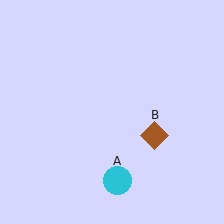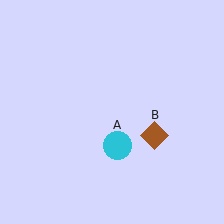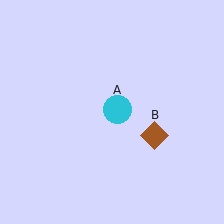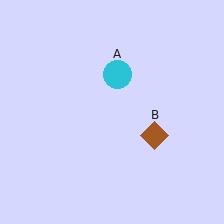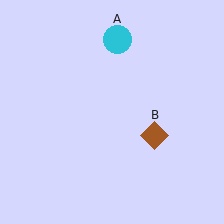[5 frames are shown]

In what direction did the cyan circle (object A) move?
The cyan circle (object A) moved up.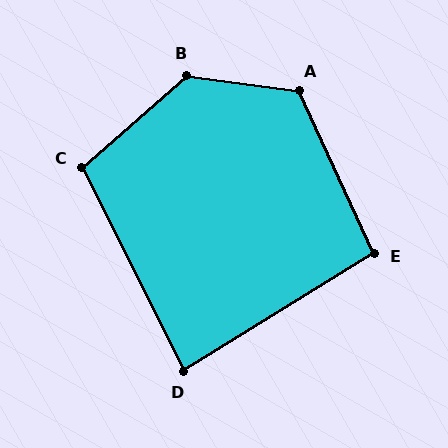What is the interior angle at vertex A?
Approximately 122 degrees (obtuse).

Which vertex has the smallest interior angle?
D, at approximately 85 degrees.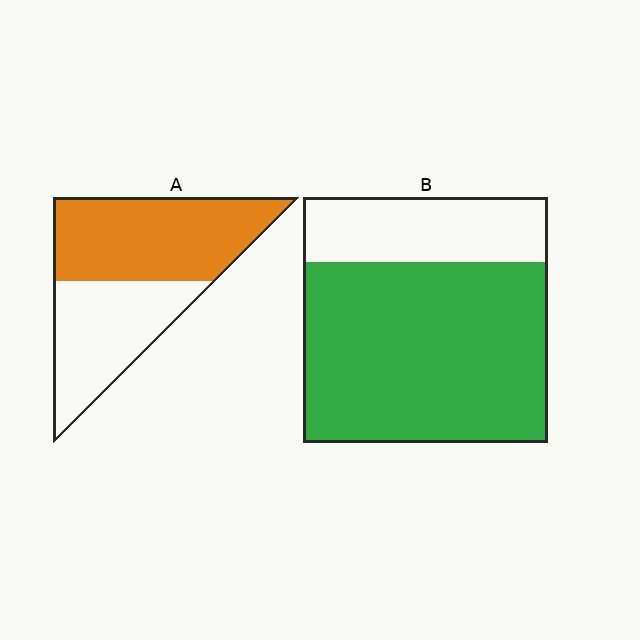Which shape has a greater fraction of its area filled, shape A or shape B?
Shape B.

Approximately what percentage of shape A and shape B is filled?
A is approximately 55% and B is approximately 75%.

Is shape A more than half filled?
Yes.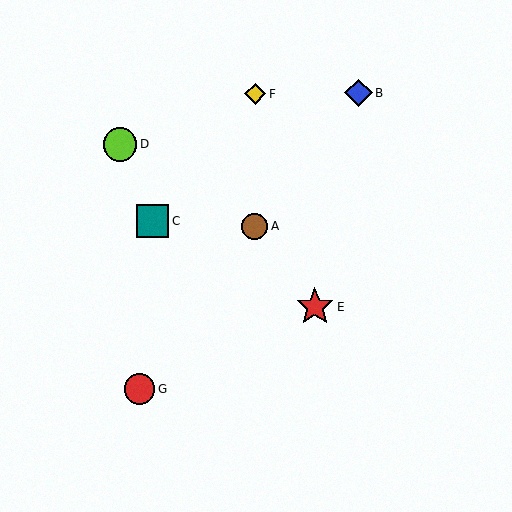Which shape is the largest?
The red star (labeled E) is the largest.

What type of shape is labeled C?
Shape C is a teal square.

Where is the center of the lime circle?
The center of the lime circle is at (120, 145).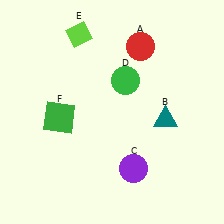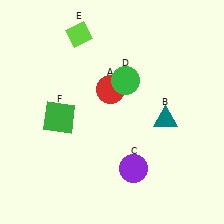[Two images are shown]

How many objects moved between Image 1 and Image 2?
1 object moved between the two images.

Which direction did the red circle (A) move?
The red circle (A) moved down.